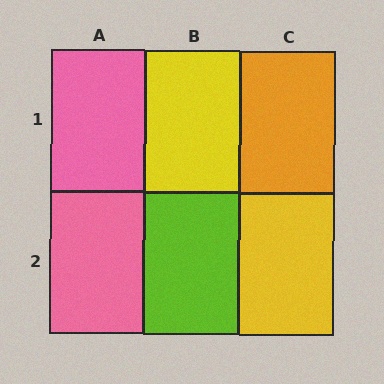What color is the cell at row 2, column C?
Yellow.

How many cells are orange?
1 cell is orange.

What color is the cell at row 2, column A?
Pink.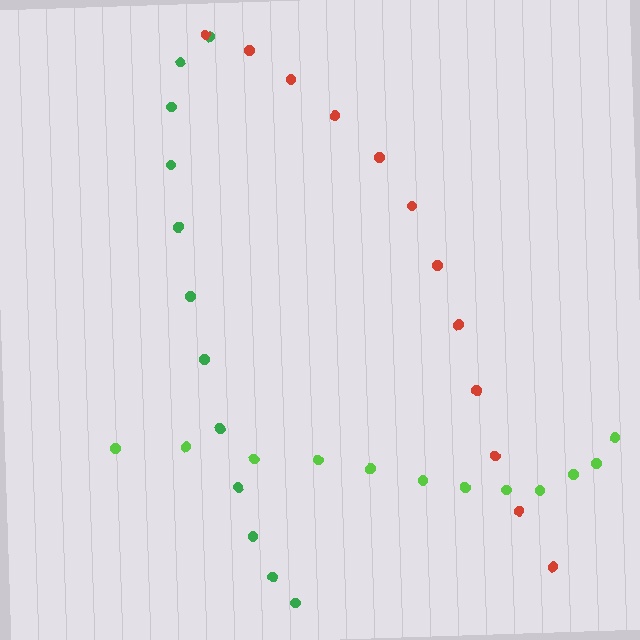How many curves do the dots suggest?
There are 3 distinct paths.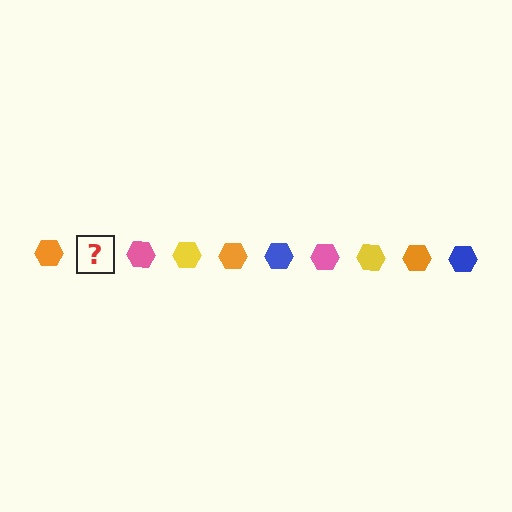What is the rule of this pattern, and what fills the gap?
The rule is that the pattern cycles through orange, blue, pink, yellow hexagons. The gap should be filled with a blue hexagon.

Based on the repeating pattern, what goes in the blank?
The blank should be a blue hexagon.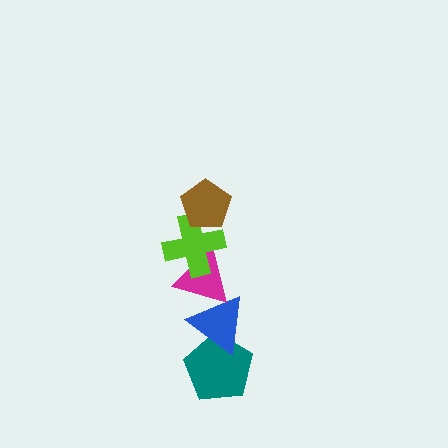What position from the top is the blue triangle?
The blue triangle is 4th from the top.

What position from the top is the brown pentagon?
The brown pentagon is 1st from the top.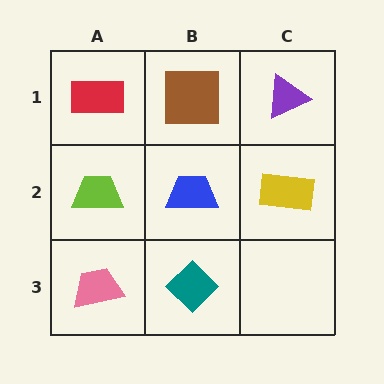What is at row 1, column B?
A brown square.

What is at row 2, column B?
A blue trapezoid.